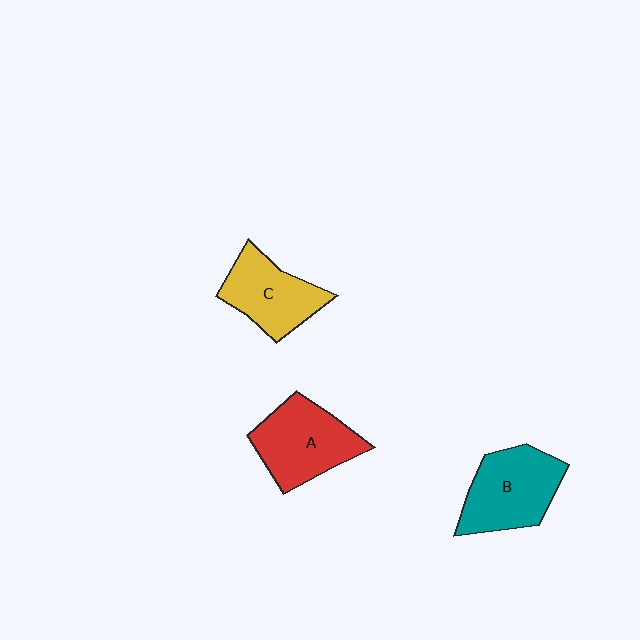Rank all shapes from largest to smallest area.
From largest to smallest: B (teal), A (red), C (yellow).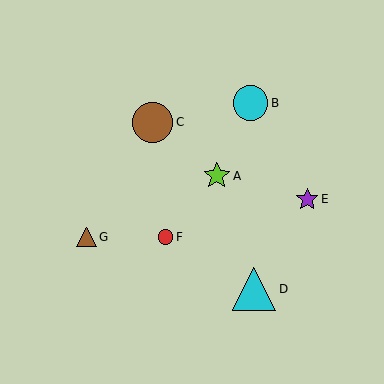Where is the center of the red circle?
The center of the red circle is at (165, 237).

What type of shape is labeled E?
Shape E is a purple star.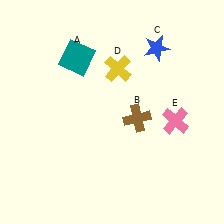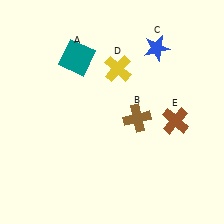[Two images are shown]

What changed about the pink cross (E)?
In Image 1, E is pink. In Image 2, it changed to brown.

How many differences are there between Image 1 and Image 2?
There is 1 difference between the two images.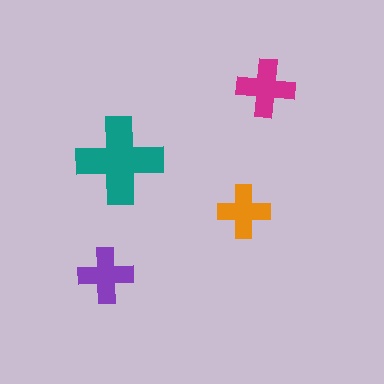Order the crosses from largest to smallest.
the teal one, the magenta one, the purple one, the orange one.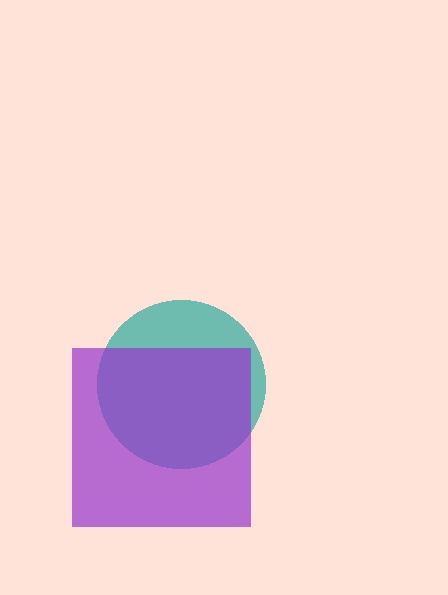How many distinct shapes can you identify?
There are 2 distinct shapes: a teal circle, a purple square.